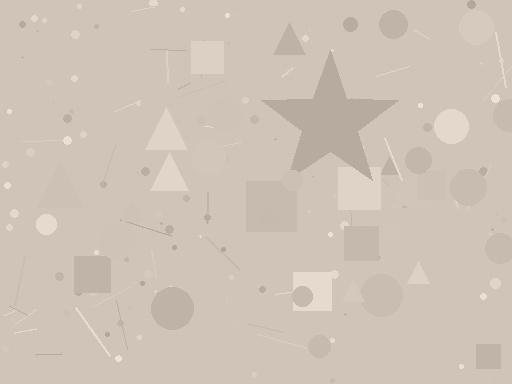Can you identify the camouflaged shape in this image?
The camouflaged shape is a star.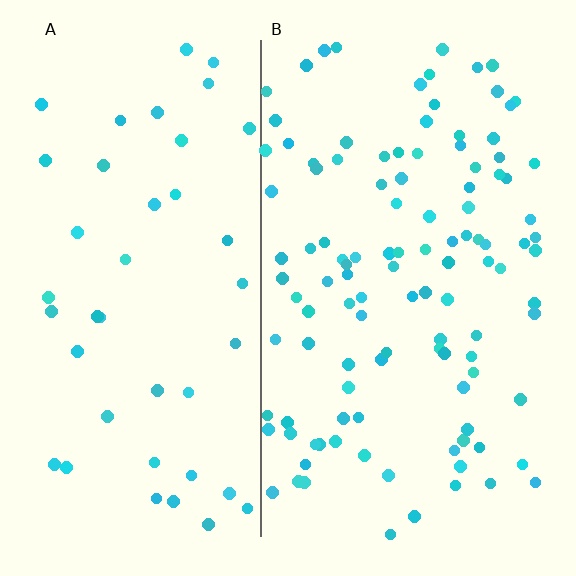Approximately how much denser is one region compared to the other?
Approximately 2.6× — region B over region A.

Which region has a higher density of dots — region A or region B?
B (the right).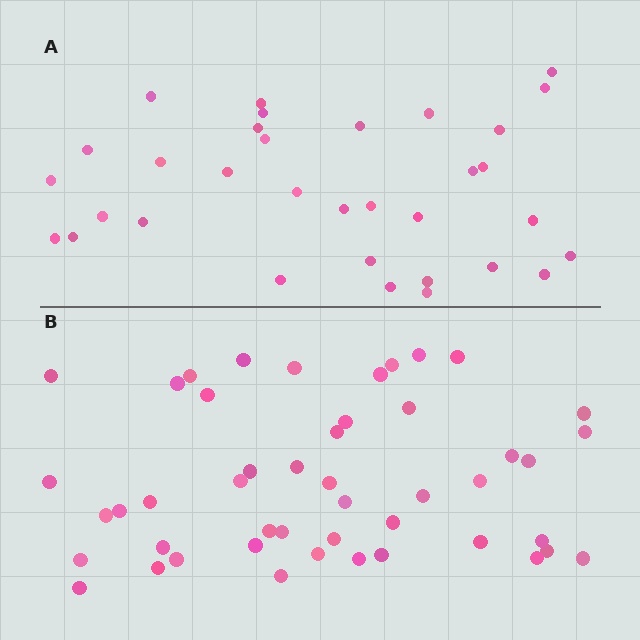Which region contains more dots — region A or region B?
Region B (the bottom region) has more dots.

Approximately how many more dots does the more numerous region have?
Region B has approximately 15 more dots than region A.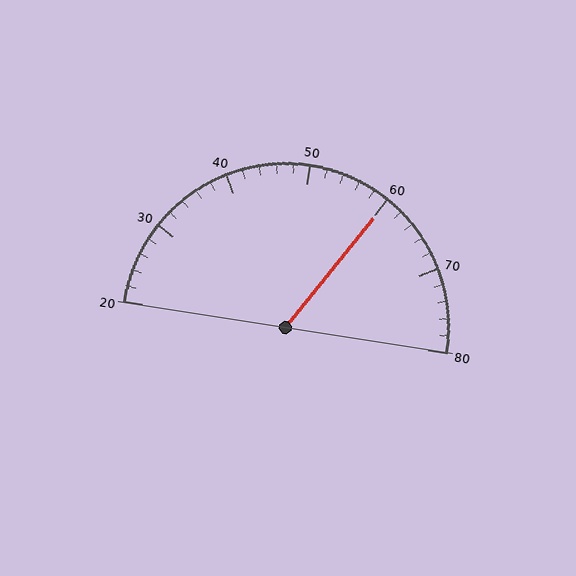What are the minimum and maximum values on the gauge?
The gauge ranges from 20 to 80.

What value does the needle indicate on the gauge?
The needle indicates approximately 60.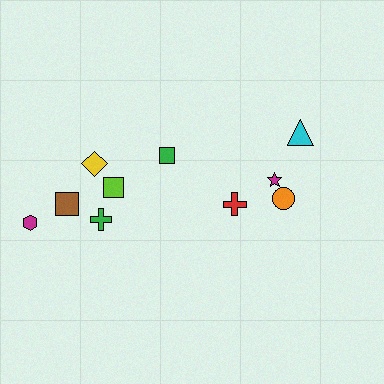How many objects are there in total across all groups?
There are 10 objects.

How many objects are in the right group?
There are 4 objects.